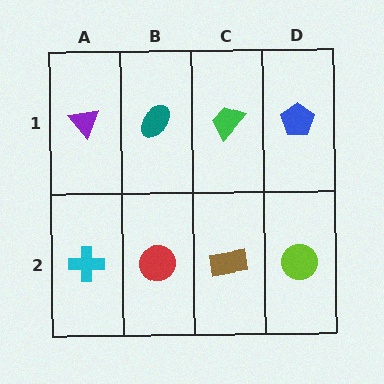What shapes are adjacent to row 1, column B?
A red circle (row 2, column B), a purple triangle (row 1, column A), a green trapezoid (row 1, column C).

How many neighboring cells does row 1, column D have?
2.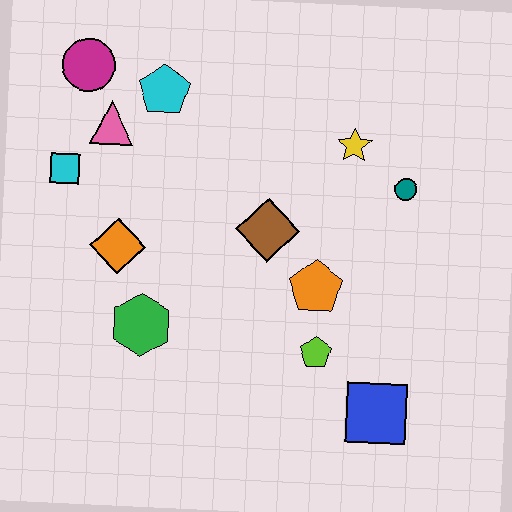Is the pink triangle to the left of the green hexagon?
Yes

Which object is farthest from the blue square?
The magenta circle is farthest from the blue square.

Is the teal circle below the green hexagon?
No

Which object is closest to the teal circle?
The yellow star is closest to the teal circle.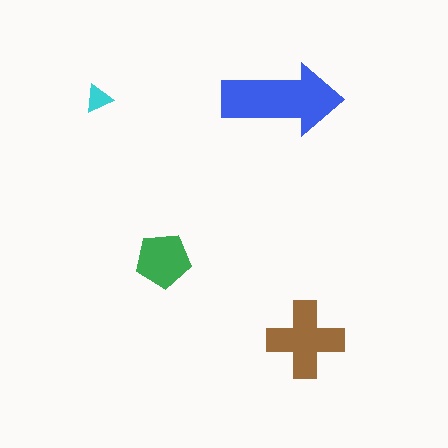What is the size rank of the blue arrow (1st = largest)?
1st.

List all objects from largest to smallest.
The blue arrow, the brown cross, the green pentagon, the cyan triangle.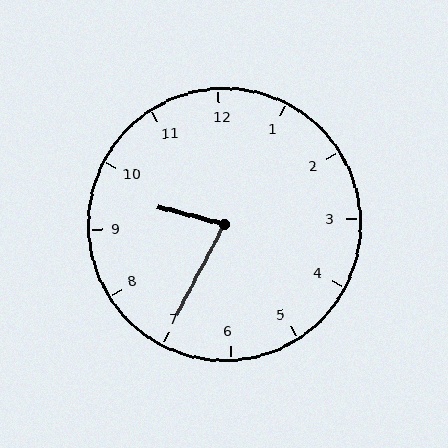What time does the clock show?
9:35.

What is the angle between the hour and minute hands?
Approximately 78 degrees.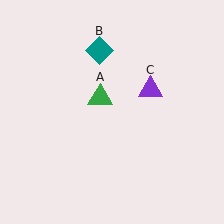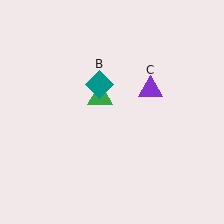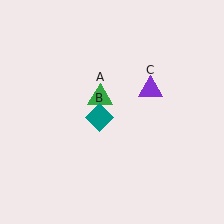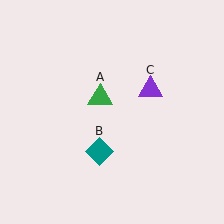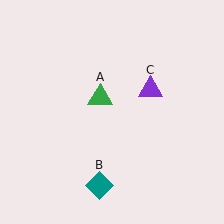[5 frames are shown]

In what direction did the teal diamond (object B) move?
The teal diamond (object B) moved down.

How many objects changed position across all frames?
1 object changed position: teal diamond (object B).